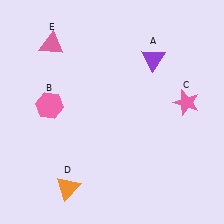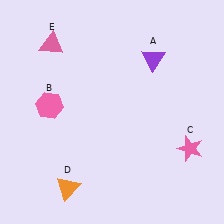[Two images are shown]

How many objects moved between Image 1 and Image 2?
1 object moved between the two images.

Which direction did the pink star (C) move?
The pink star (C) moved down.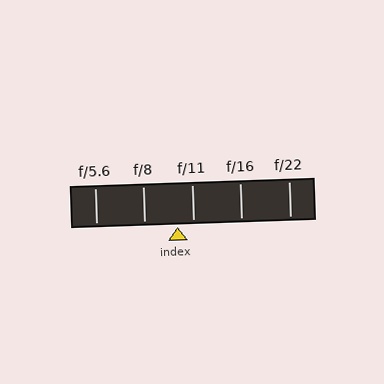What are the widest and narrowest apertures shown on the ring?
The widest aperture shown is f/5.6 and the narrowest is f/22.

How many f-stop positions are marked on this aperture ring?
There are 5 f-stop positions marked.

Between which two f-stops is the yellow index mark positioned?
The index mark is between f/8 and f/11.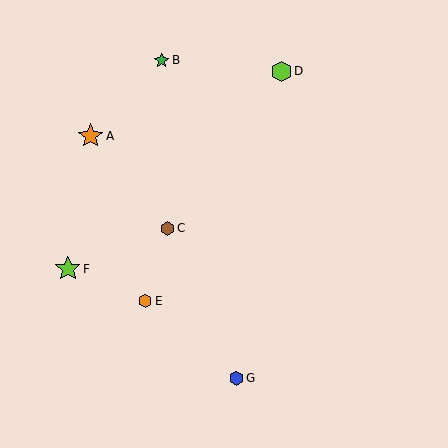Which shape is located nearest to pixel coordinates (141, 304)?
The orange hexagon (labeled E) at (145, 301) is nearest to that location.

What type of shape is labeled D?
Shape D is a lime hexagon.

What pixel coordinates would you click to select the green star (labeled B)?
Click at (161, 60) to select the green star B.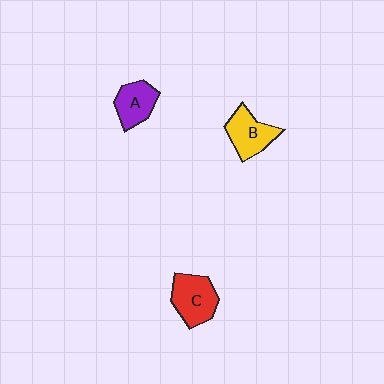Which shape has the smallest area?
Shape A (purple).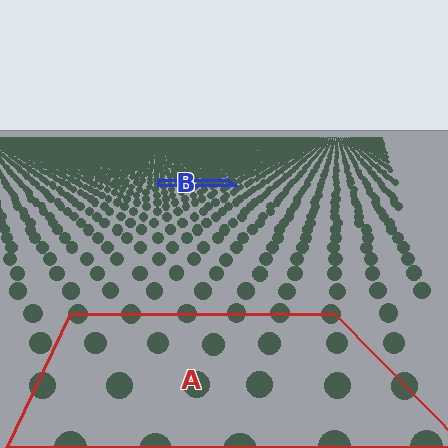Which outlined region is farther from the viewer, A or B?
Region B is farther from the viewer — the texture elements inside it appear smaller and more densely packed.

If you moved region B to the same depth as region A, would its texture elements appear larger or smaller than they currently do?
They would appear larger. At a closer depth, the same texture elements are projected at a bigger on-screen size.